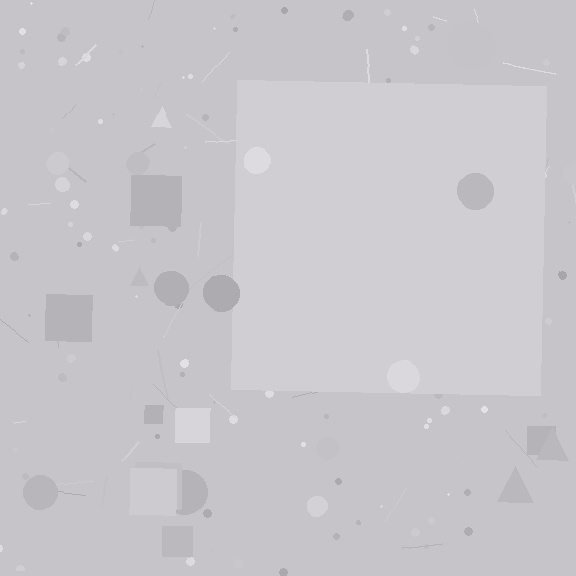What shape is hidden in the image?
A square is hidden in the image.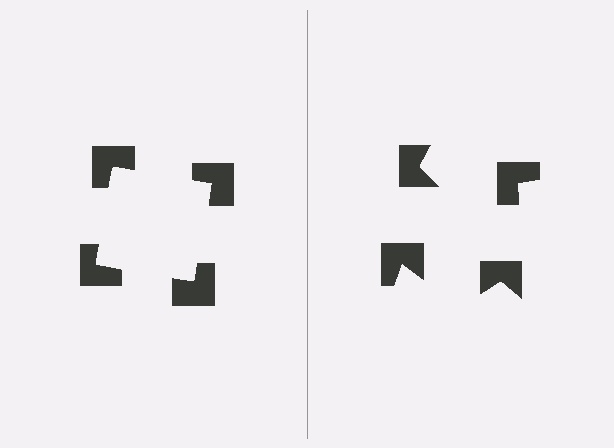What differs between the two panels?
The notched squares are positioned identically on both sides; only the wedge orientations differ. On the left they align to a square; on the right they are misaligned.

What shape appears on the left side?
An illusory square.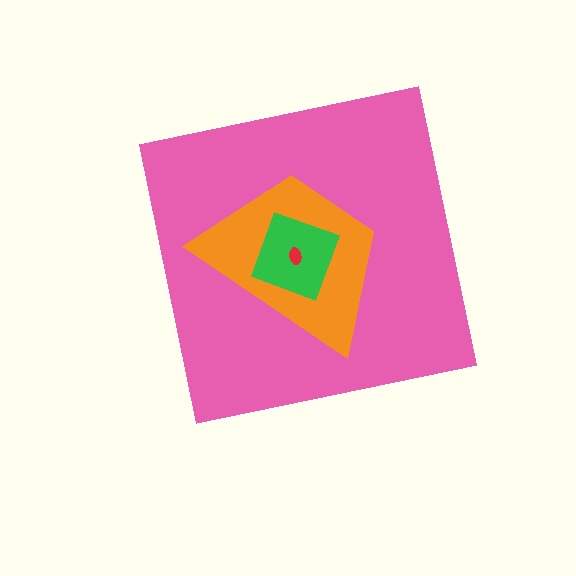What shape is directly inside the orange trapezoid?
The green square.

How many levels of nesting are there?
4.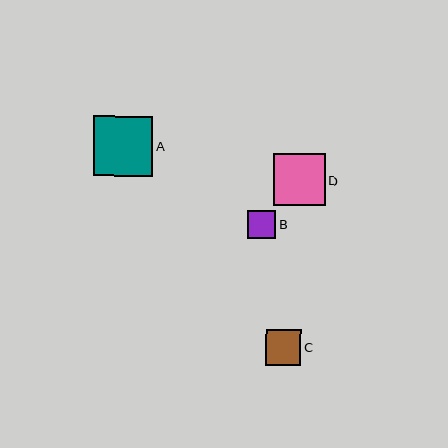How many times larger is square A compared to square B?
Square A is approximately 2.1 times the size of square B.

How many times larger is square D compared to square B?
Square D is approximately 1.8 times the size of square B.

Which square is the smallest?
Square B is the smallest with a size of approximately 28 pixels.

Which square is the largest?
Square A is the largest with a size of approximately 60 pixels.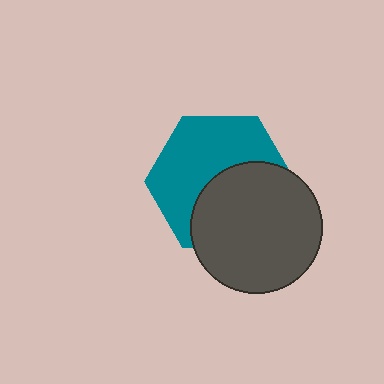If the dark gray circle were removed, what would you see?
You would see the complete teal hexagon.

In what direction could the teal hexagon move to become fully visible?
The teal hexagon could move up. That would shift it out from behind the dark gray circle entirely.